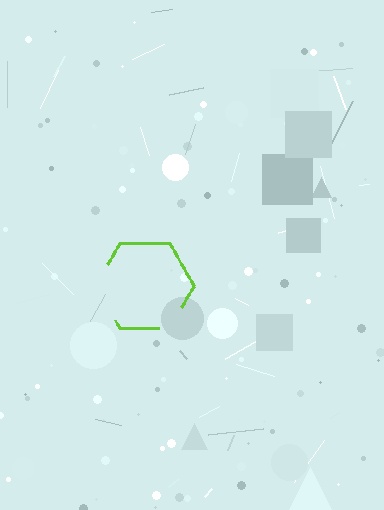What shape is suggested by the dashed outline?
The dashed outline suggests a hexagon.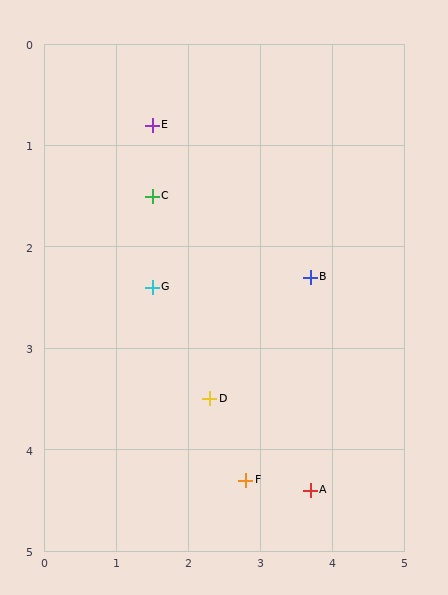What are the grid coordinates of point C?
Point C is at approximately (1.5, 1.5).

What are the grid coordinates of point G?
Point G is at approximately (1.5, 2.4).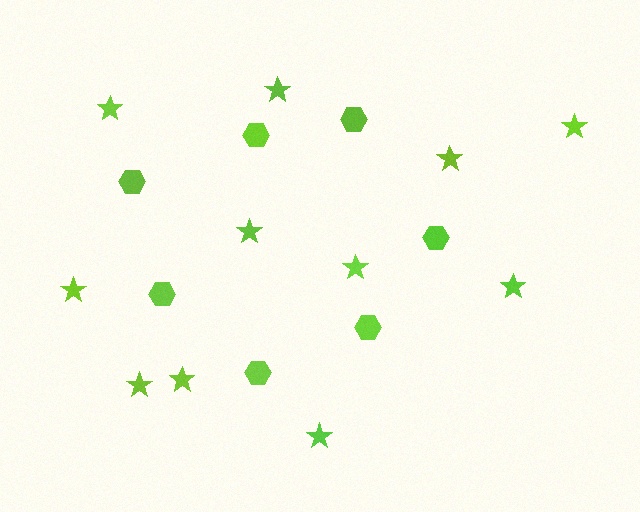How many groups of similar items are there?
There are 2 groups: one group of hexagons (7) and one group of stars (11).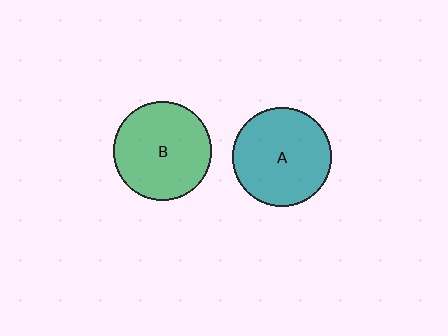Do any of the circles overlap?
No, none of the circles overlap.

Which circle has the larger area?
Circle A (teal).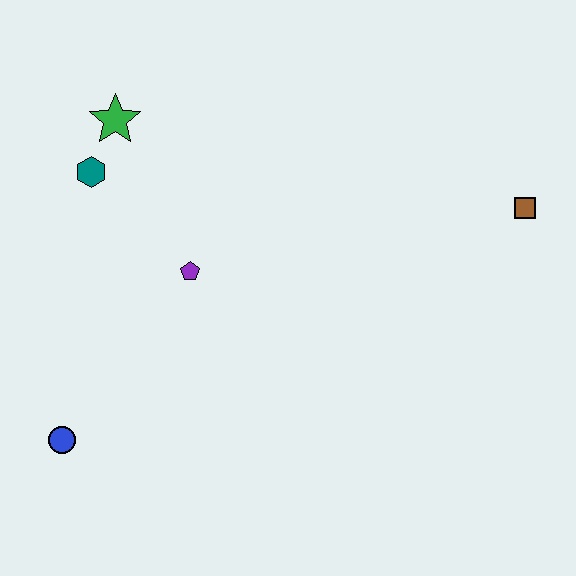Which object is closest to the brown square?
The purple pentagon is closest to the brown square.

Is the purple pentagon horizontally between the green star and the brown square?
Yes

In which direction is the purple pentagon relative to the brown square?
The purple pentagon is to the left of the brown square.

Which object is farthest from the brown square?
The blue circle is farthest from the brown square.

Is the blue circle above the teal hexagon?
No